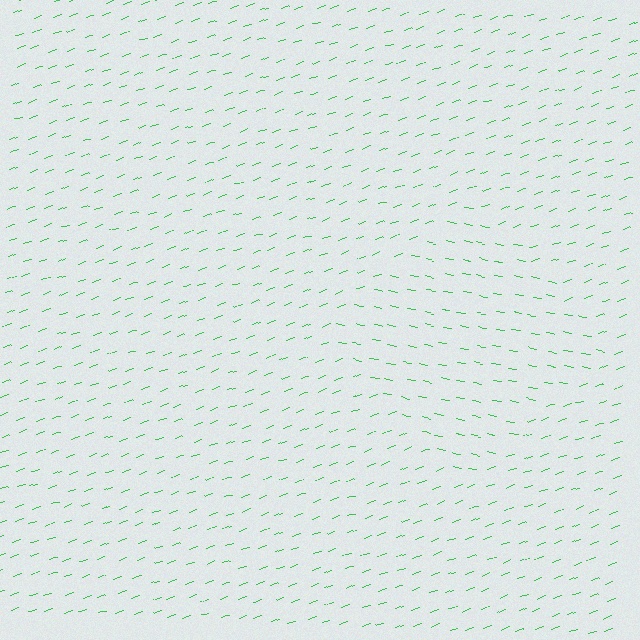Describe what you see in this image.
The image is filled with small green line segments. A diamond region in the image has lines oriented differently from the surrounding lines, creating a visible texture boundary.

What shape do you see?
I see a diamond.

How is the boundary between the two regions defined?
The boundary is defined purely by a change in line orientation (approximately 30 degrees difference). All lines are the same color and thickness.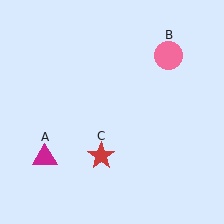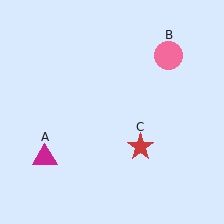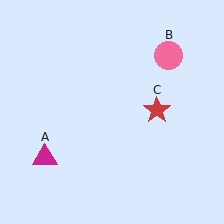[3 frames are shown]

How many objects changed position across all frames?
1 object changed position: red star (object C).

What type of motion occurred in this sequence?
The red star (object C) rotated counterclockwise around the center of the scene.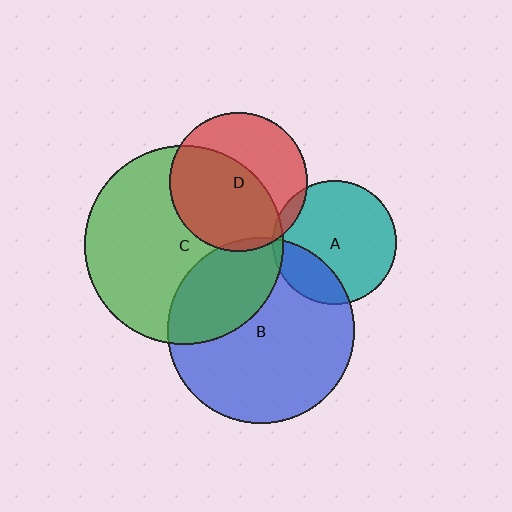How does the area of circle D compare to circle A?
Approximately 1.2 times.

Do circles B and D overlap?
Yes.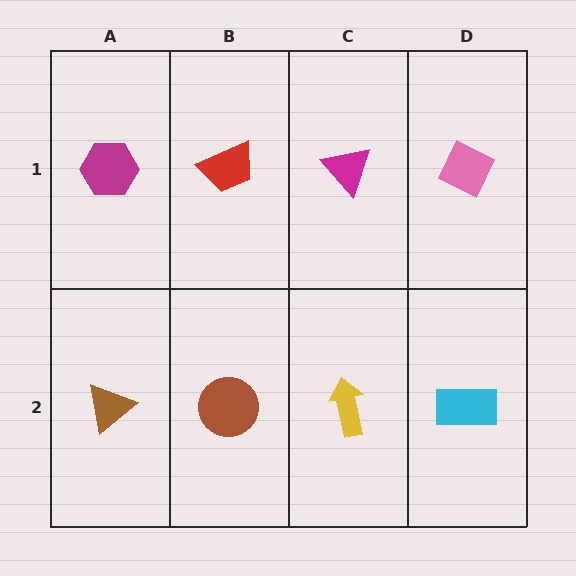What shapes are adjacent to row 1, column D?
A cyan rectangle (row 2, column D), a magenta triangle (row 1, column C).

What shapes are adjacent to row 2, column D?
A pink diamond (row 1, column D), a yellow arrow (row 2, column C).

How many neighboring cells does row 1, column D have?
2.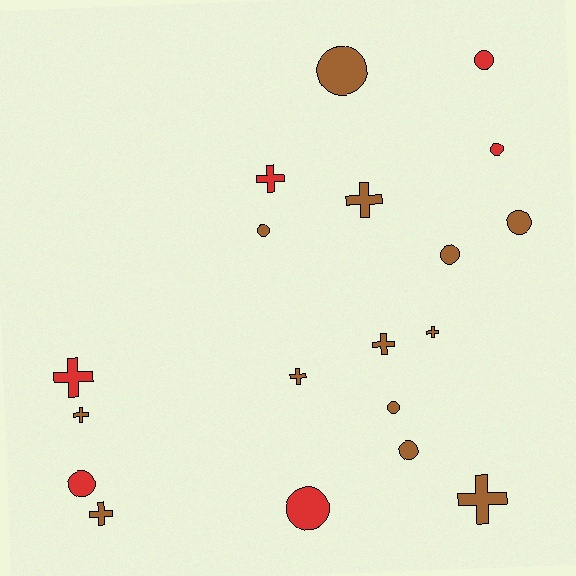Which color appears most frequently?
Brown, with 13 objects.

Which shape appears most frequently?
Circle, with 10 objects.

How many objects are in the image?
There are 19 objects.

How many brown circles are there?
There are 6 brown circles.